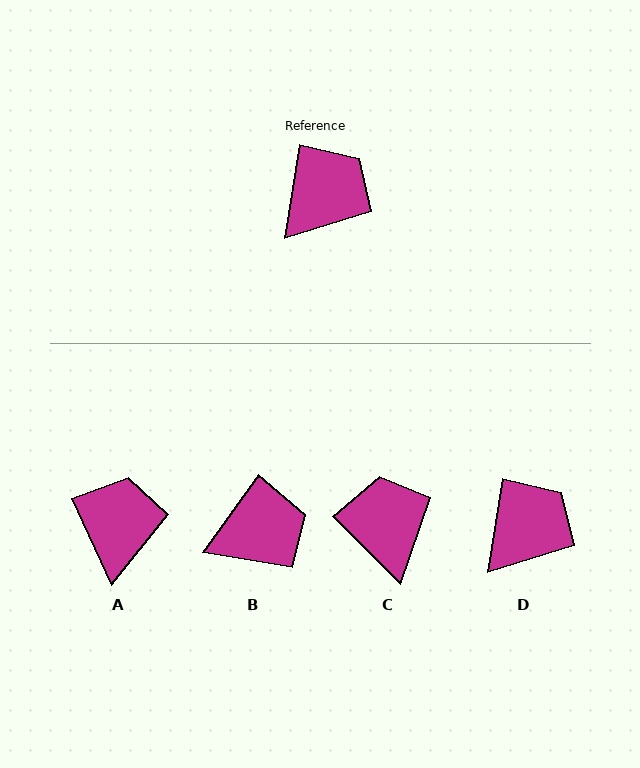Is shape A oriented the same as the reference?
No, it is off by about 34 degrees.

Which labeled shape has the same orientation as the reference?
D.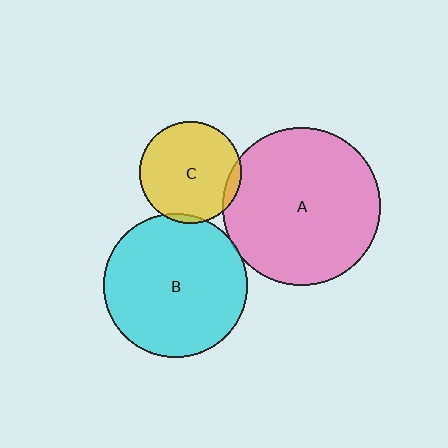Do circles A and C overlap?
Yes.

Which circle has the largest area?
Circle A (pink).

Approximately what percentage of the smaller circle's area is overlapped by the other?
Approximately 5%.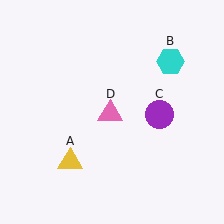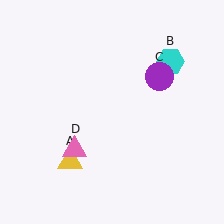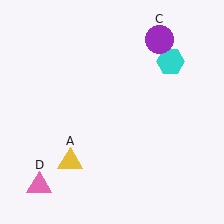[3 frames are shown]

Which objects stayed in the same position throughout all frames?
Yellow triangle (object A) and cyan hexagon (object B) remained stationary.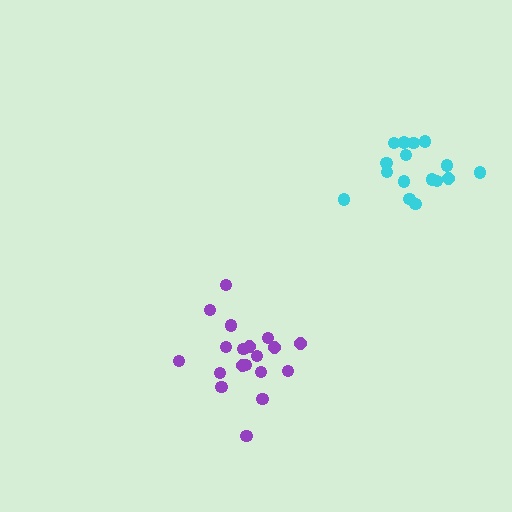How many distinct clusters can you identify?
There are 2 distinct clusters.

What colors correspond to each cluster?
The clusters are colored: cyan, purple.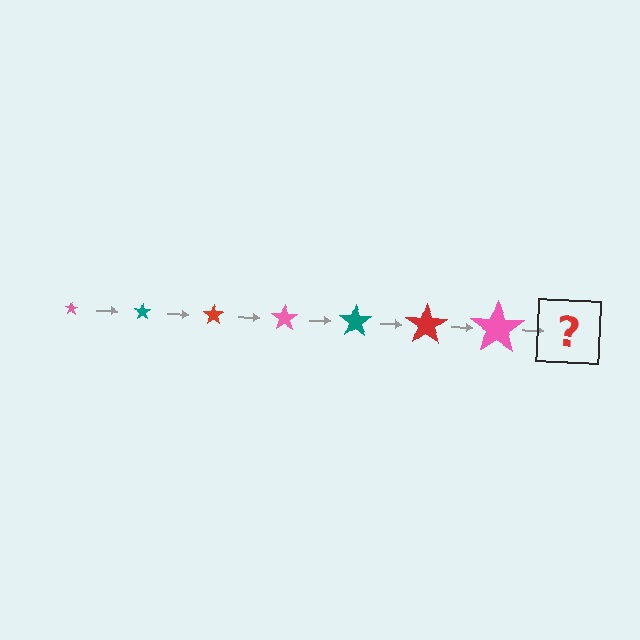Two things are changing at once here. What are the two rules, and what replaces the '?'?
The two rules are that the star grows larger each step and the color cycles through pink, teal, and red. The '?' should be a teal star, larger than the previous one.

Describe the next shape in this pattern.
It should be a teal star, larger than the previous one.